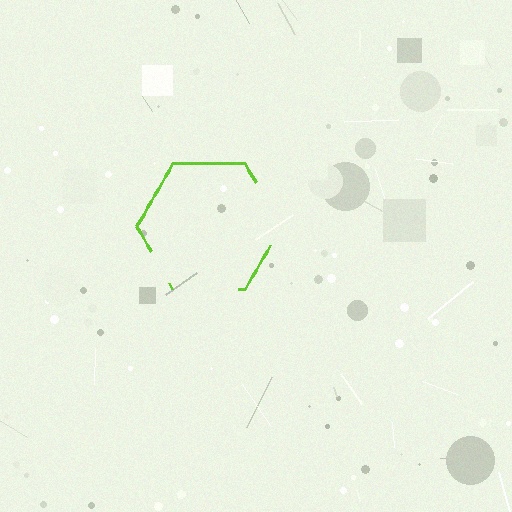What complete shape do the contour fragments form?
The contour fragments form a hexagon.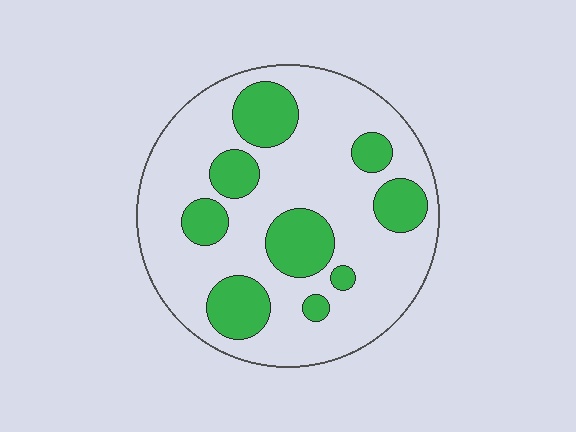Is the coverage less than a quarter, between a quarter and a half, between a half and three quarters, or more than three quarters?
Between a quarter and a half.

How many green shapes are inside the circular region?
9.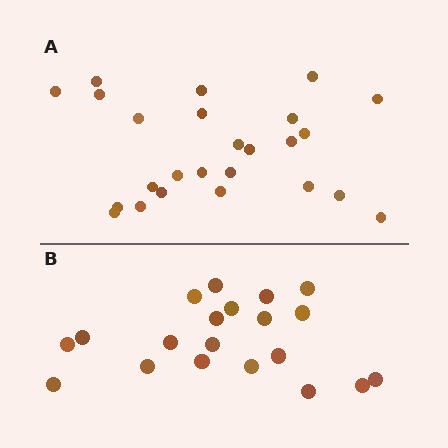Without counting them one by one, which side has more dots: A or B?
Region A (the top region) has more dots.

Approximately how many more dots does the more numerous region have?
Region A has about 5 more dots than region B.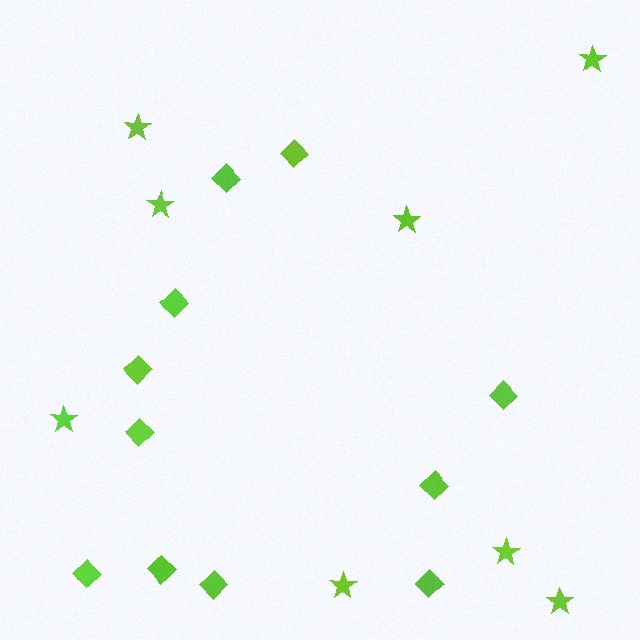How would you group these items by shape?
There are 2 groups: one group of diamonds (11) and one group of stars (8).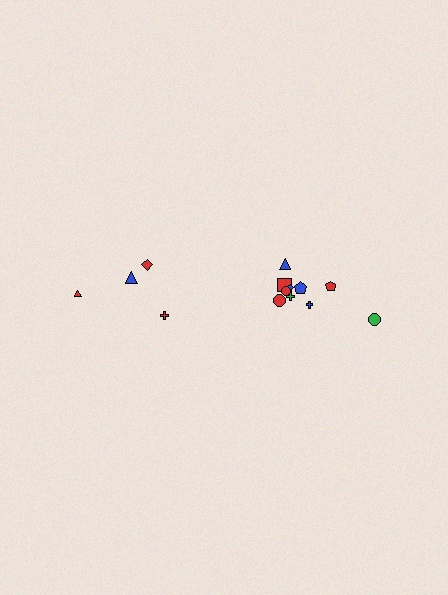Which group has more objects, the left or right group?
The right group.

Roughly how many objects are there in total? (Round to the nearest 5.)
Roughly 15 objects in total.